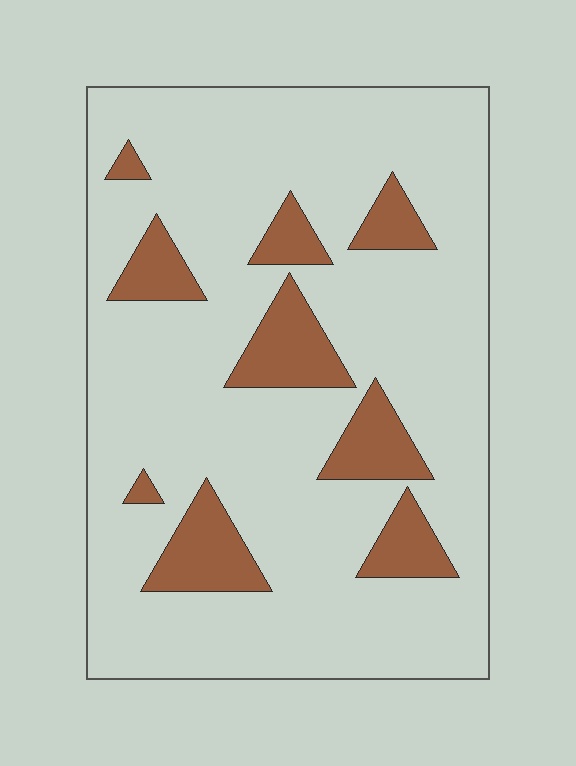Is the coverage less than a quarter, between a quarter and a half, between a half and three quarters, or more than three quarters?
Less than a quarter.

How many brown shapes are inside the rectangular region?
9.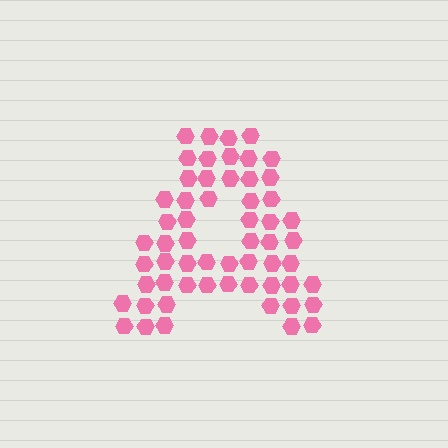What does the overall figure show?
The overall figure shows the letter A.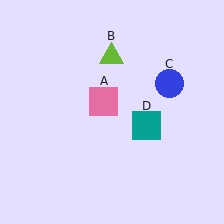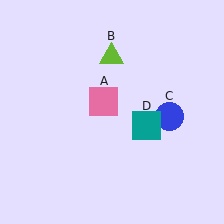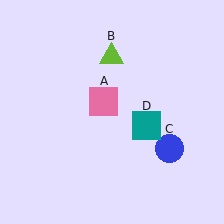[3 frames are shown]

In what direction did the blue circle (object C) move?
The blue circle (object C) moved down.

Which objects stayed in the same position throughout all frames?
Pink square (object A) and lime triangle (object B) and teal square (object D) remained stationary.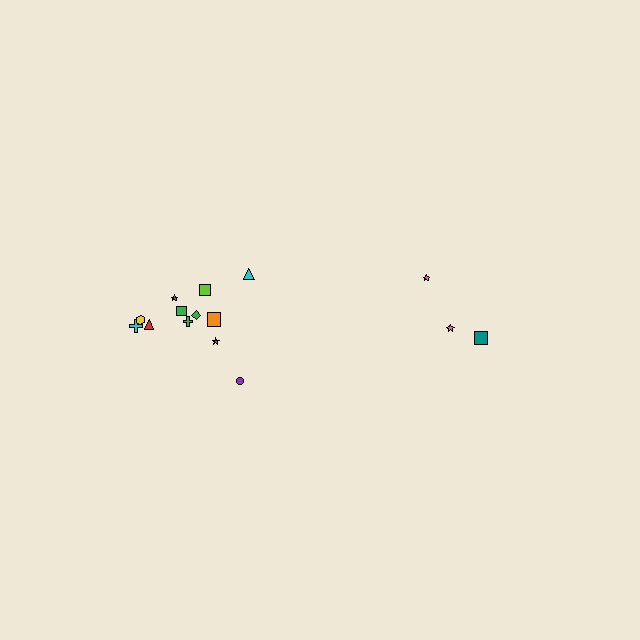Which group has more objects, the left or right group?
The left group.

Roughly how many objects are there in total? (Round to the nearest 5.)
Roughly 15 objects in total.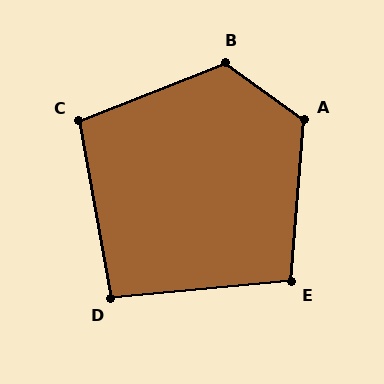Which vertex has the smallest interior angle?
D, at approximately 95 degrees.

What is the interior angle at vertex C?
Approximately 102 degrees (obtuse).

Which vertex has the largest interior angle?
B, at approximately 123 degrees.